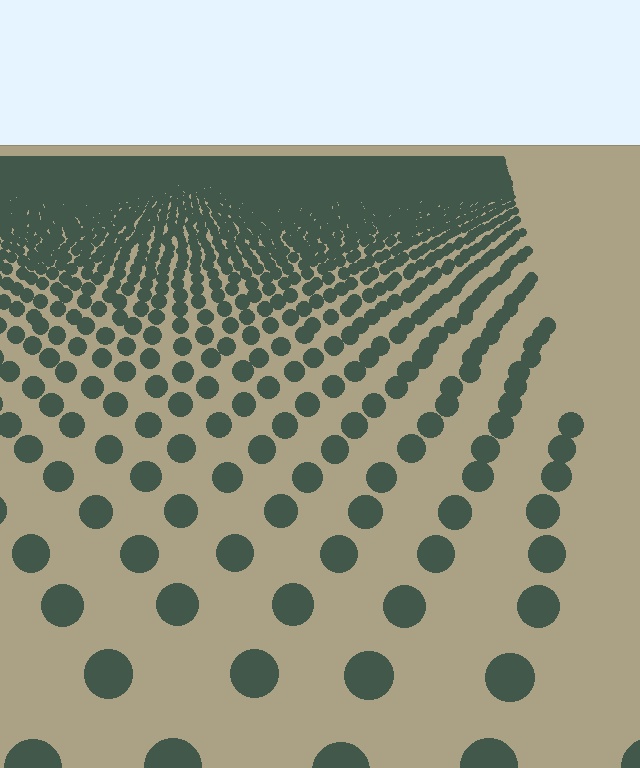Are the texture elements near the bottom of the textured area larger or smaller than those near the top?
Larger. Near the bottom, elements are closer to the viewer and appear at a bigger on-screen size.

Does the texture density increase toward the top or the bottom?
Density increases toward the top.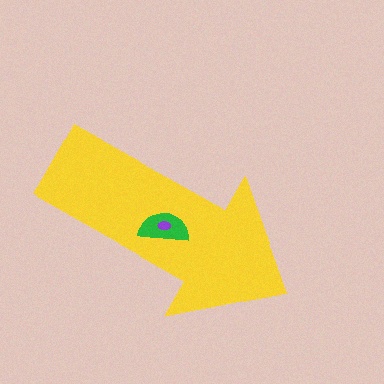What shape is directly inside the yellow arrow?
The green semicircle.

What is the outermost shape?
The yellow arrow.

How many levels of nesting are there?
3.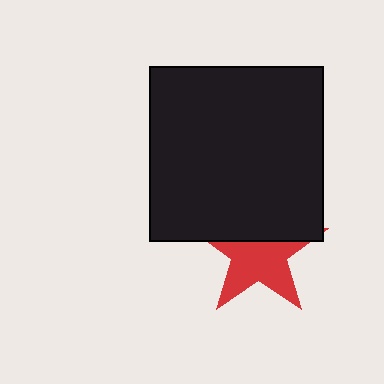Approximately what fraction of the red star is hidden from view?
Roughly 41% of the red star is hidden behind the black square.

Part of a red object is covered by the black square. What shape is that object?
It is a star.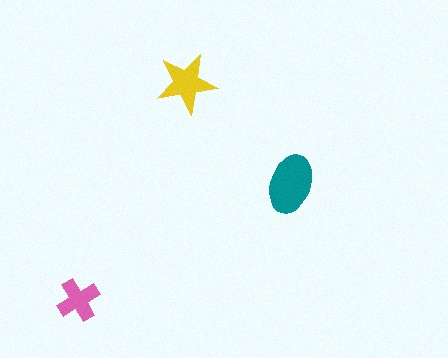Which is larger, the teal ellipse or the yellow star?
The teal ellipse.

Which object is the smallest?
The pink cross.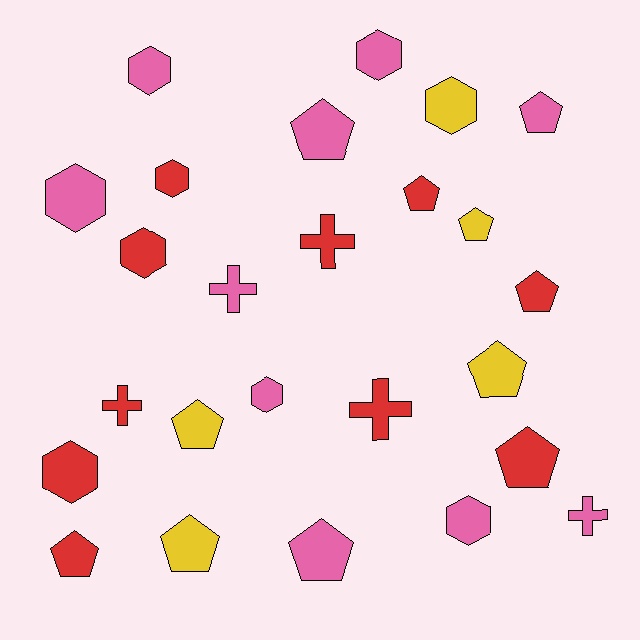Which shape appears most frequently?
Pentagon, with 11 objects.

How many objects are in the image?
There are 25 objects.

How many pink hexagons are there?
There are 5 pink hexagons.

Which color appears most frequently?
Red, with 10 objects.